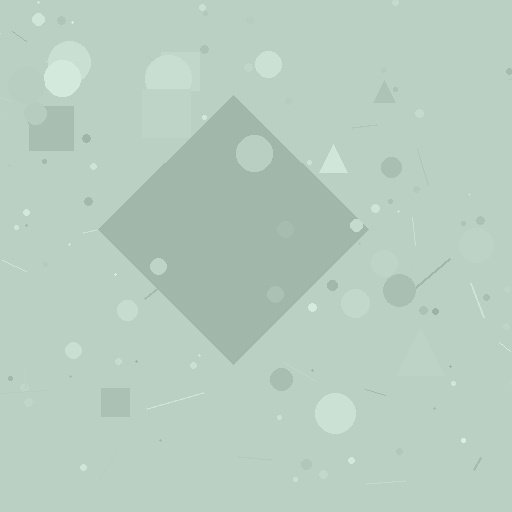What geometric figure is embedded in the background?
A diamond is embedded in the background.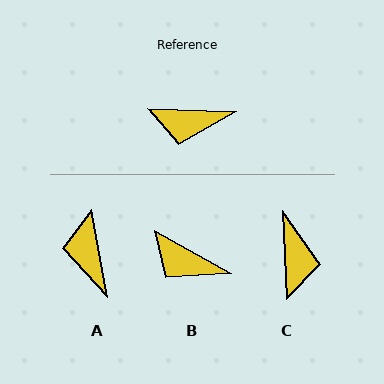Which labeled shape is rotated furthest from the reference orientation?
C, about 95 degrees away.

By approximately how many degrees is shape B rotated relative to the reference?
Approximately 27 degrees clockwise.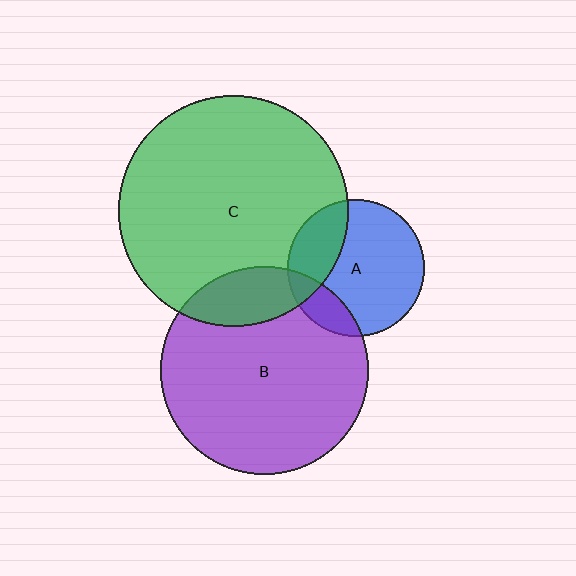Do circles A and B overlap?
Yes.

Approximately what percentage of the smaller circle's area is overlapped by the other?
Approximately 15%.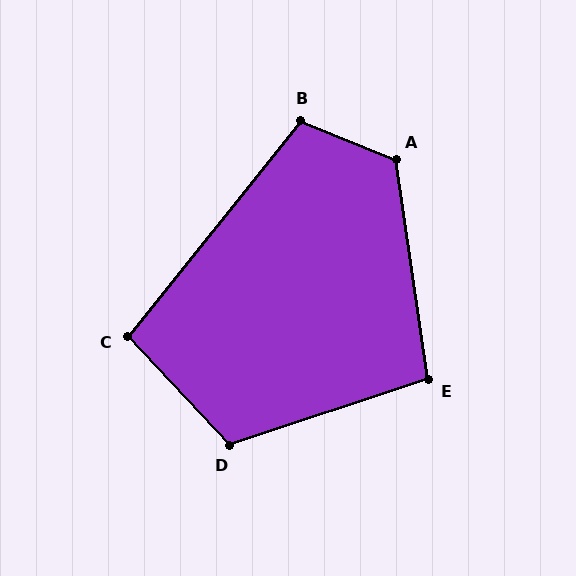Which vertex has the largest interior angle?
A, at approximately 121 degrees.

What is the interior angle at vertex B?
Approximately 107 degrees (obtuse).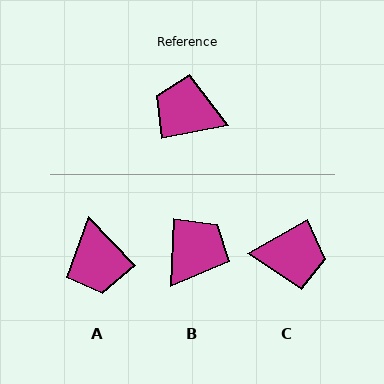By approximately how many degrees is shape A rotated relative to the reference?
Approximately 123 degrees counter-clockwise.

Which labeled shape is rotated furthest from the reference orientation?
C, about 162 degrees away.